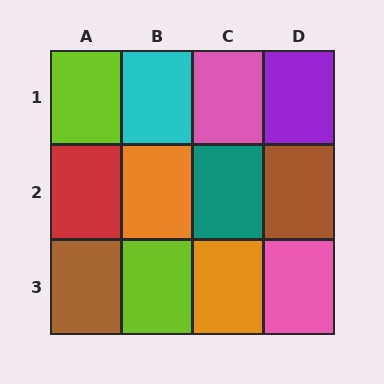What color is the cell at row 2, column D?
Brown.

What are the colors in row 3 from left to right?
Brown, lime, orange, pink.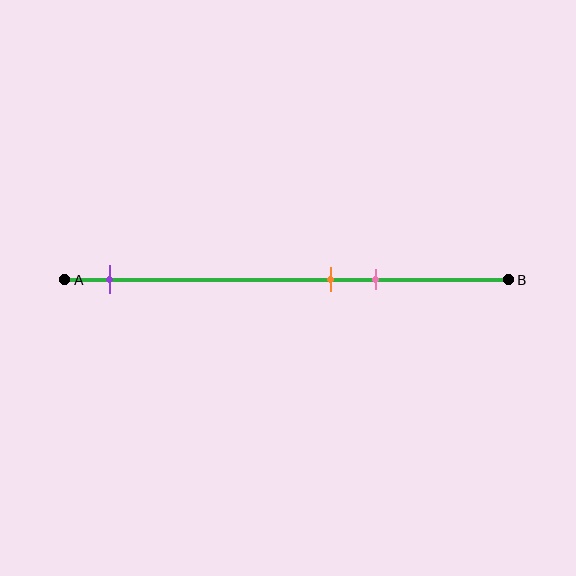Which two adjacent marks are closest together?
The orange and pink marks are the closest adjacent pair.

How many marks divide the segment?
There are 3 marks dividing the segment.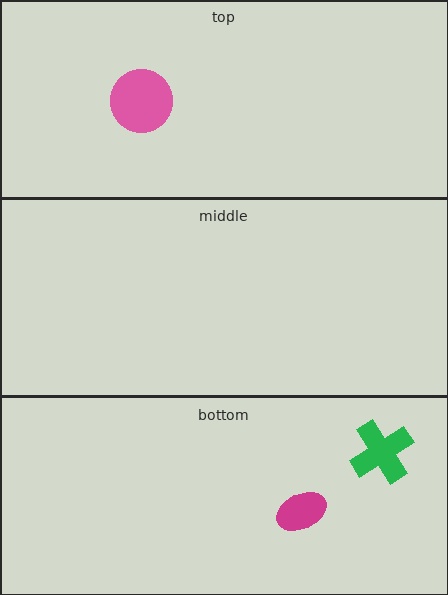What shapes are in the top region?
The pink circle.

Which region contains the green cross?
The bottom region.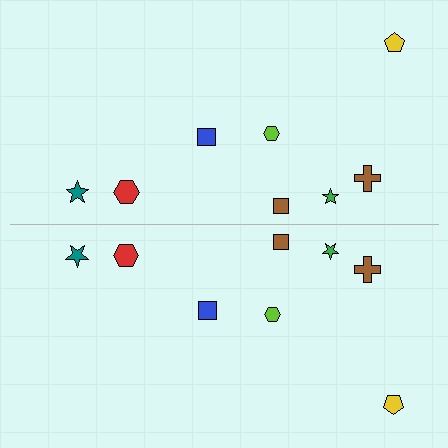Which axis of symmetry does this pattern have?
The pattern has a horizontal axis of symmetry running through the center of the image.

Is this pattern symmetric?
Yes, this pattern has bilateral (reflection) symmetry.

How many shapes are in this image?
There are 16 shapes in this image.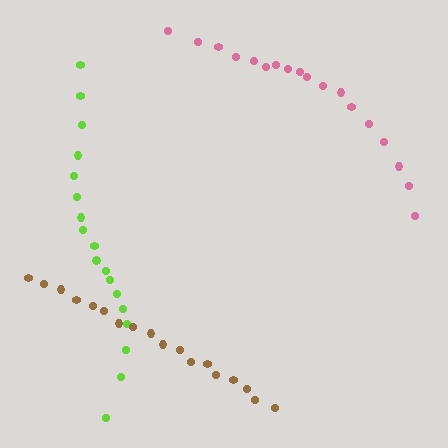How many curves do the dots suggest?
There are 3 distinct paths.